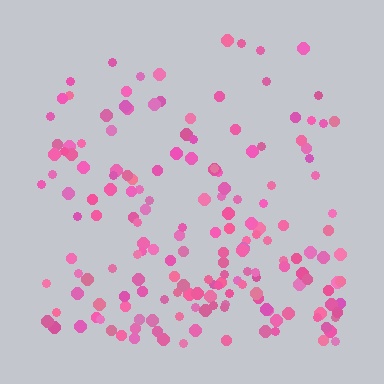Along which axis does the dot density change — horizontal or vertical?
Vertical.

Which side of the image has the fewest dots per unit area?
The top.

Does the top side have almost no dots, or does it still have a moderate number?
Still a moderate number, just noticeably fewer than the bottom.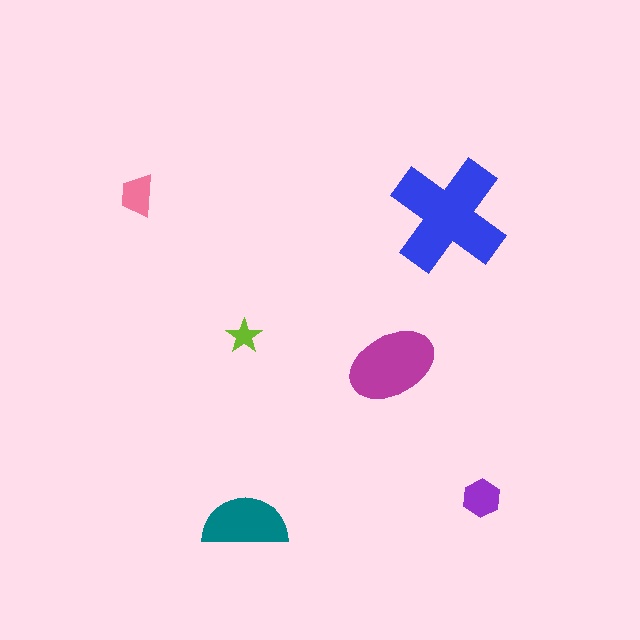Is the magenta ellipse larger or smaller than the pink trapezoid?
Larger.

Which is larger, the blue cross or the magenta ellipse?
The blue cross.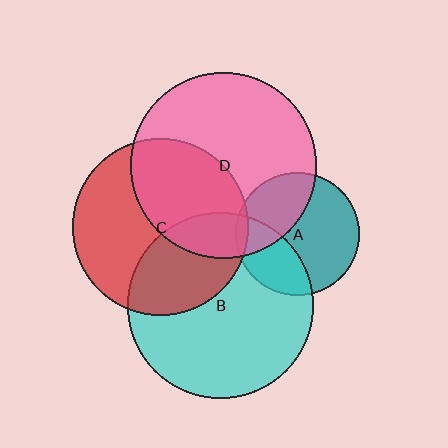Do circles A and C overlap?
Yes.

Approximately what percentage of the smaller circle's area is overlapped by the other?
Approximately 5%.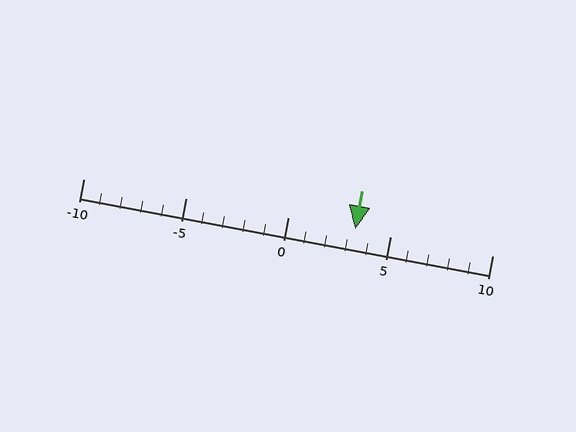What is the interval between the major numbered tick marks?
The major tick marks are spaced 5 units apart.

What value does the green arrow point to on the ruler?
The green arrow points to approximately 3.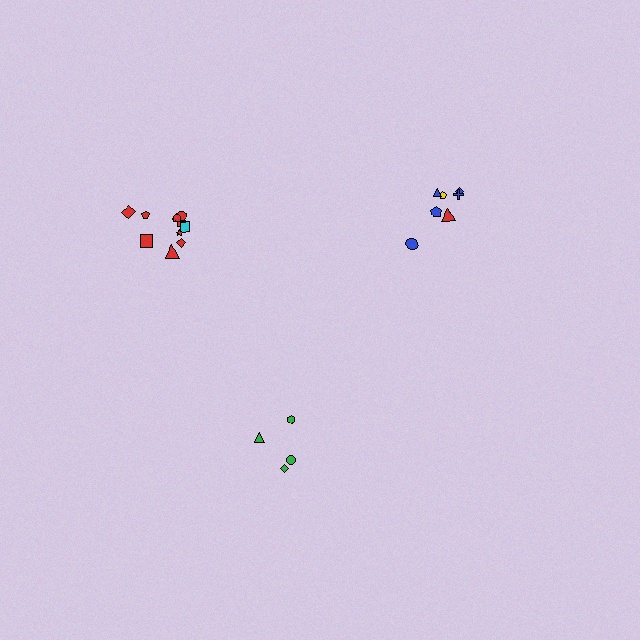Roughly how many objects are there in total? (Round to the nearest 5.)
Roughly 20 objects in total.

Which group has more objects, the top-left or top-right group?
The top-left group.